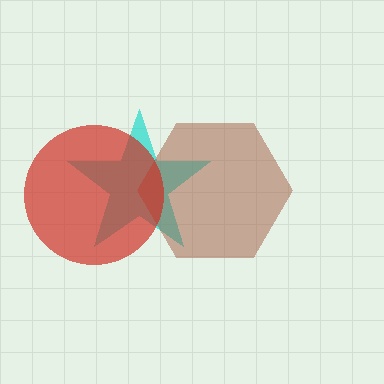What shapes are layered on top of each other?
The layered shapes are: a cyan star, a brown hexagon, a red circle.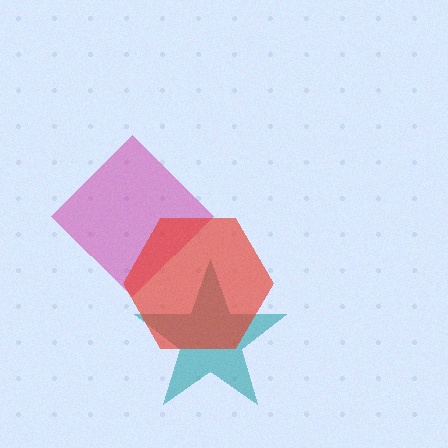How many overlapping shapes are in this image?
There are 3 overlapping shapes in the image.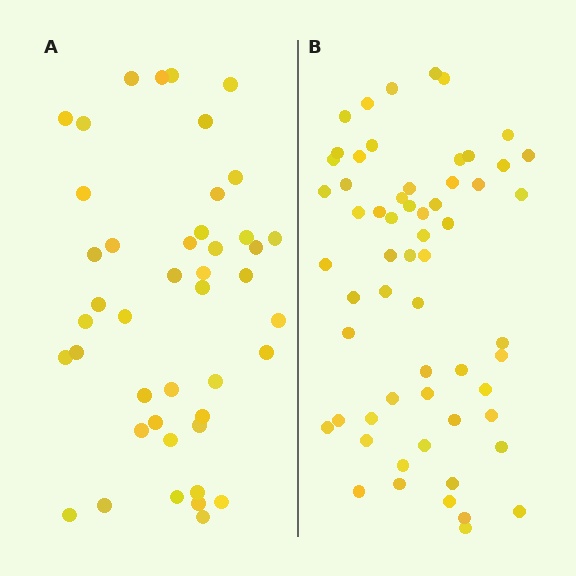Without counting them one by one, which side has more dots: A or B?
Region B (the right region) has more dots.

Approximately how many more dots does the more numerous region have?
Region B has approximately 15 more dots than region A.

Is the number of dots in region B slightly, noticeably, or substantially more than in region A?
Region B has noticeably more, but not dramatically so. The ratio is roughly 1.4 to 1.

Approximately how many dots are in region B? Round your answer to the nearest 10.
About 60 dots.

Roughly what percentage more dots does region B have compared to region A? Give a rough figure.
About 35% more.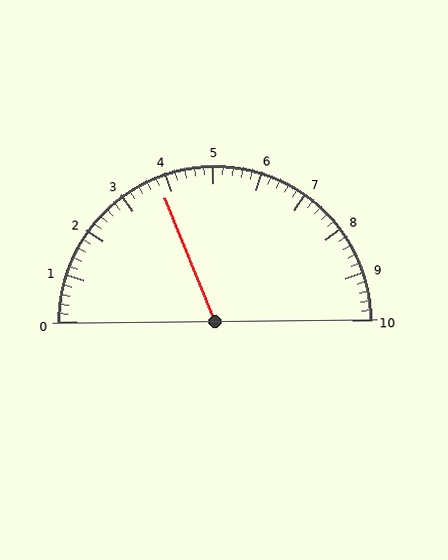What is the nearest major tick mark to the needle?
The nearest major tick mark is 4.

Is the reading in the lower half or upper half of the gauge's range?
The reading is in the lower half of the range (0 to 10).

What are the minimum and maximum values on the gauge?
The gauge ranges from 0 to 10.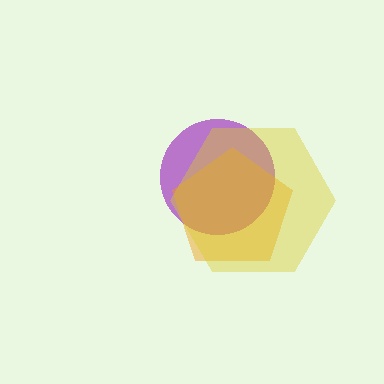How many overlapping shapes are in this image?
There are 3 overlapping shapes in the image.